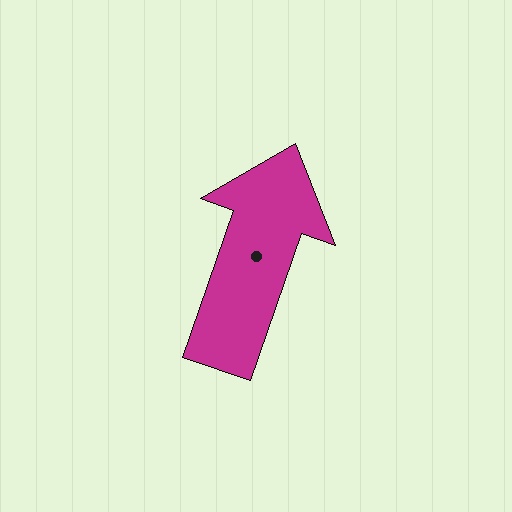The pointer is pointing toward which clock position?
Roughly 1 o'clock.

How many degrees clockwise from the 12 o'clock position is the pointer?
Approximately 19 degrees.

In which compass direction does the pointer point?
North.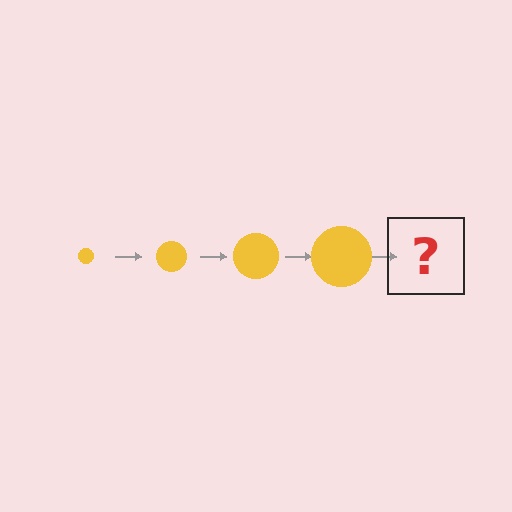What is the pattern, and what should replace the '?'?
The pattern is that the circle gets progressively larger each step. The '?' should be a yellow circle, larger than the previous one.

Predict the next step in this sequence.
The next step is a yellow circle, larger than the previous one.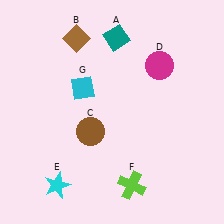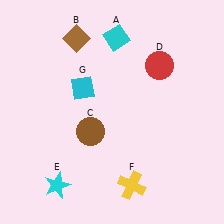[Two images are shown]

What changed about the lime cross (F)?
In Image 1, F is lime. In Image 2, it changed to yellow.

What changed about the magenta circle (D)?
In Image 1, D is magenta. In Image 2, it changed to red.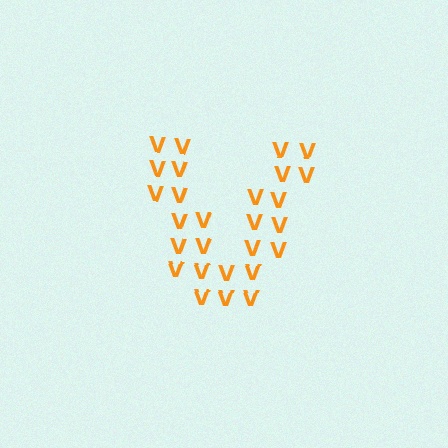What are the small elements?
The small elements are letter V's.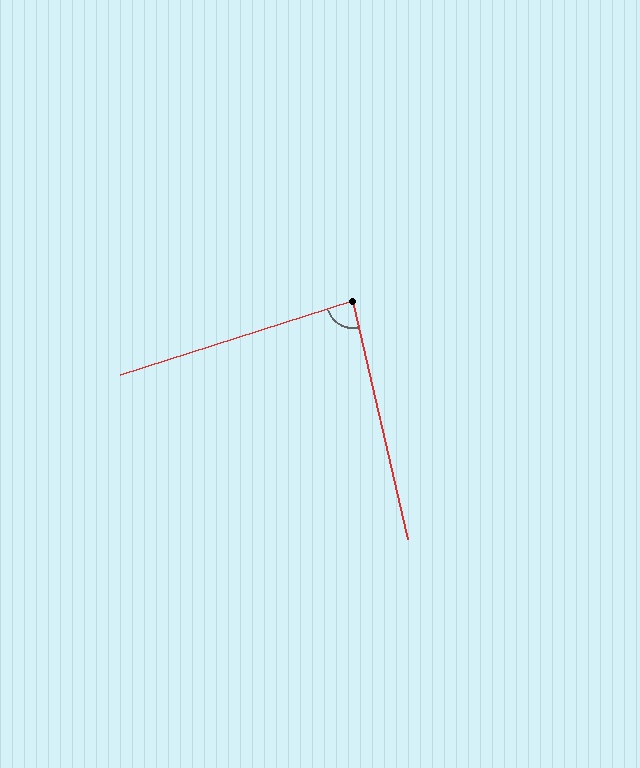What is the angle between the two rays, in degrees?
Approximately 85 degrees.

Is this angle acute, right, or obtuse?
It is approximately a right angle.